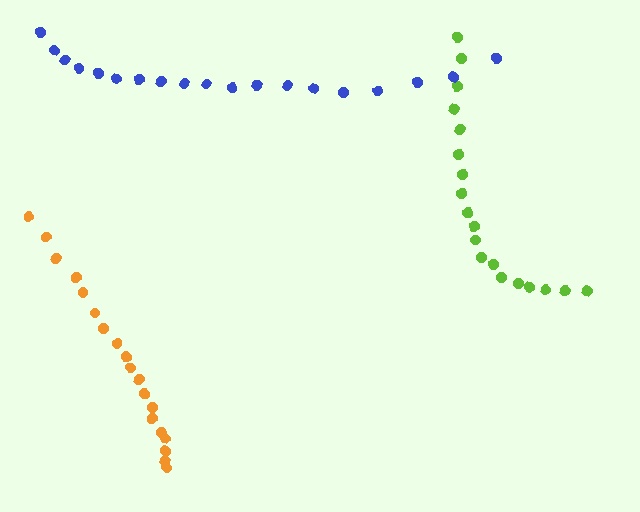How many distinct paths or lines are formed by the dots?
There are 3 distinct paths.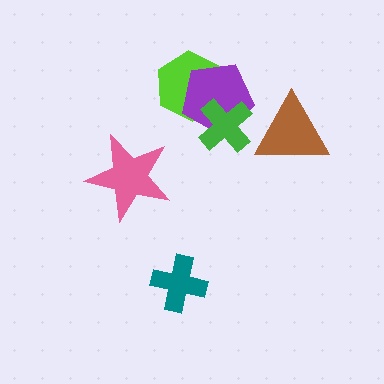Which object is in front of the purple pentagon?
The green cross is in front of the purple pentagon.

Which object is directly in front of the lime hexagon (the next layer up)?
The purple pentagon is directly in front of the lime hexagon.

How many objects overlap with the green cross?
2 objects overlap with the green cross.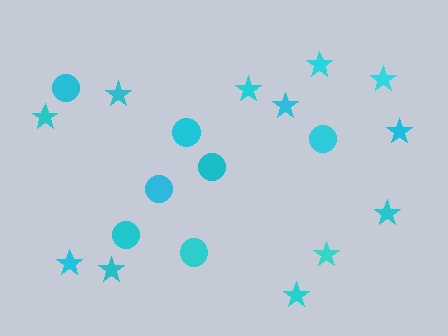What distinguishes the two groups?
There are 2 groups: one group of circles (7) and one group of stars (12).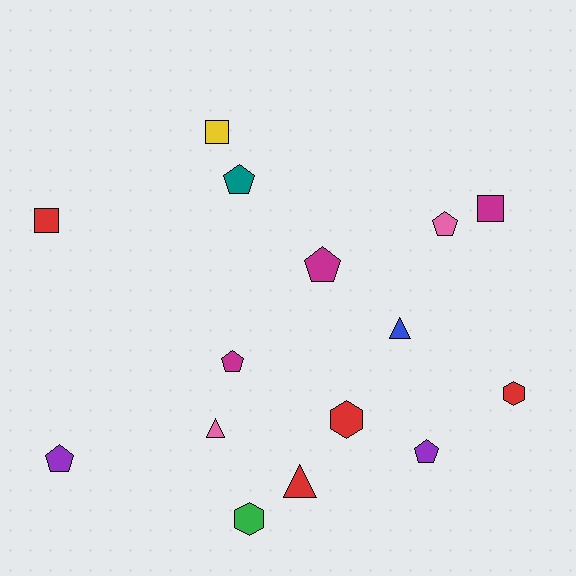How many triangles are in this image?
There are 3 triangles.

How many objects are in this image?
There are 15 objects.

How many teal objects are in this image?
There is 1 teal object.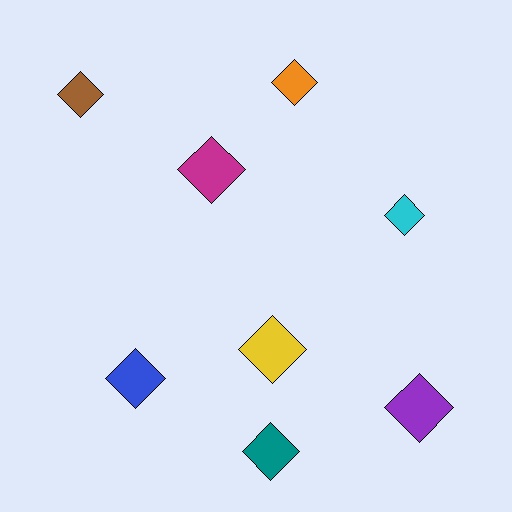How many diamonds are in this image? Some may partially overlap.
There are 8 diamonds.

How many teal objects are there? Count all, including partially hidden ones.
There is 1 teal object.